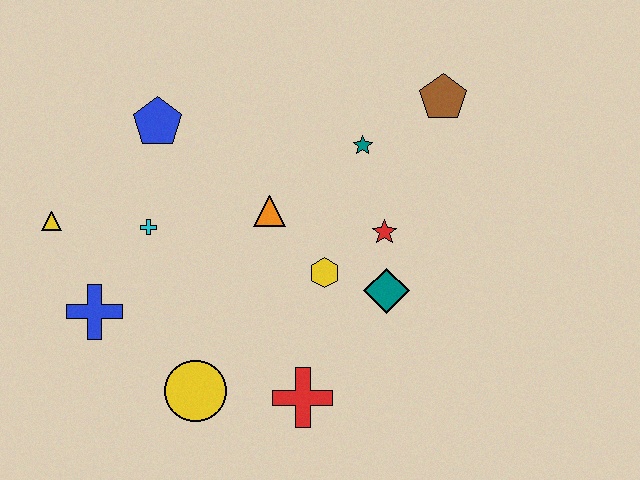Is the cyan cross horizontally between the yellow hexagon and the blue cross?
Yes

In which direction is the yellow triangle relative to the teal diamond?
The yellow triangle is to the left of the teal diamond.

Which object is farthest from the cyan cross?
The brown pentagon is farthest from the cyan cross.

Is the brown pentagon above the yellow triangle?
Yes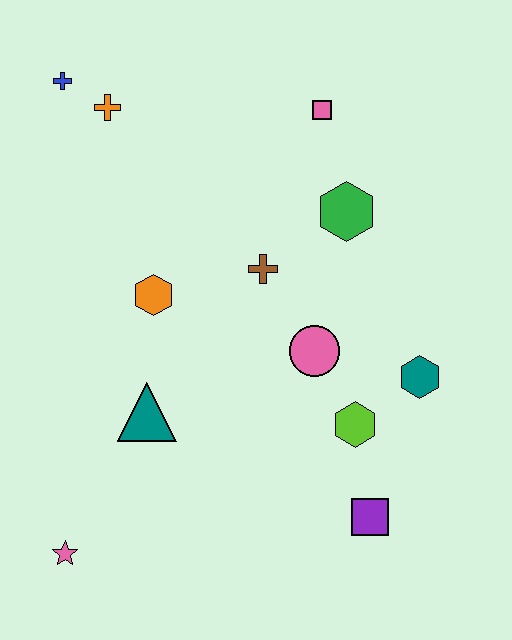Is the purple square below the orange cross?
Yes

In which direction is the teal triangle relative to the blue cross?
The teal triangle is below the blue cross.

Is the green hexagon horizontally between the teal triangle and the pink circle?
No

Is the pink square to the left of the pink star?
No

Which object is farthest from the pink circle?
The blue cross is farthest from the pink circle.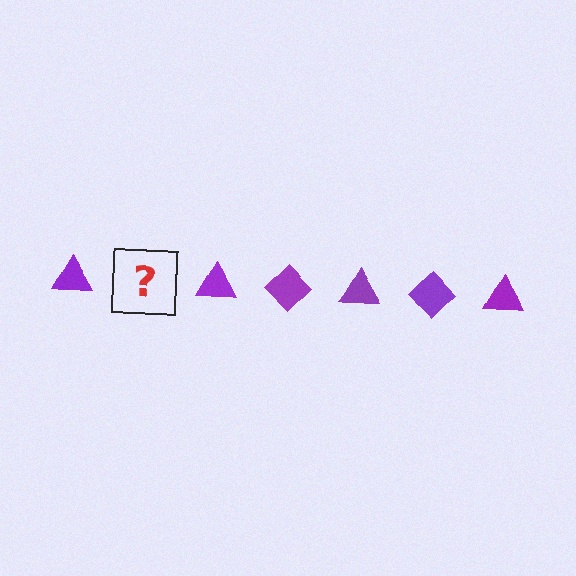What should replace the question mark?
The question mark should be replaced with a purple diamond.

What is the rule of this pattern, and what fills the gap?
The rule is that the pattern cycles through triangle, diamond shapes in purple. The gap should be filled with a purple diamond.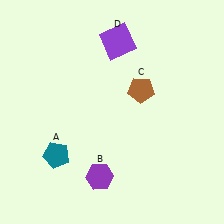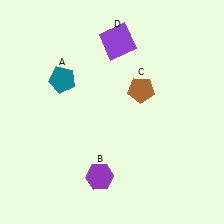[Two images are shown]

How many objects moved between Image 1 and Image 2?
1 object moved between the two images.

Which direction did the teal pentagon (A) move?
The teal pentagon (A) moved up.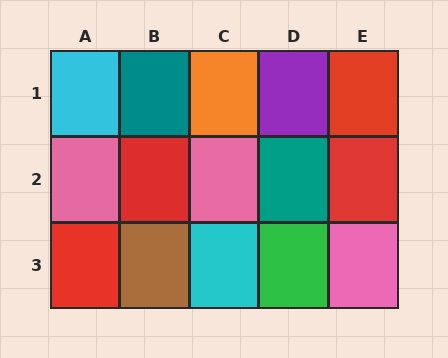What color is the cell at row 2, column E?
Red.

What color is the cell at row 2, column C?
Pink.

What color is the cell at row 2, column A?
Pink.